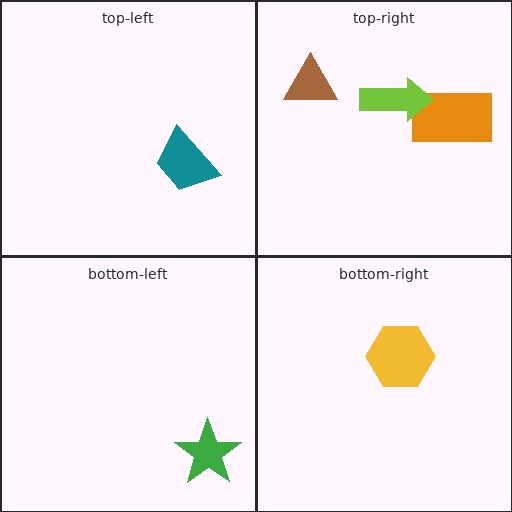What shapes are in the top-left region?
The teal trapezoid.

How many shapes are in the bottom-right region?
1.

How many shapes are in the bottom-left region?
1.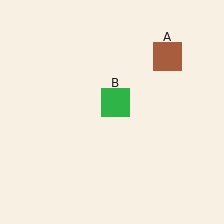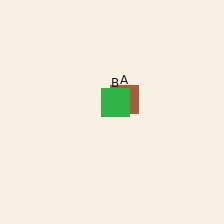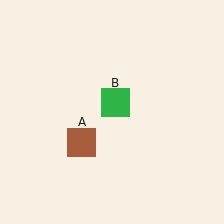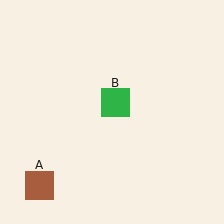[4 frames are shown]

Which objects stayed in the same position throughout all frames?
Green square (object B) remained stationary.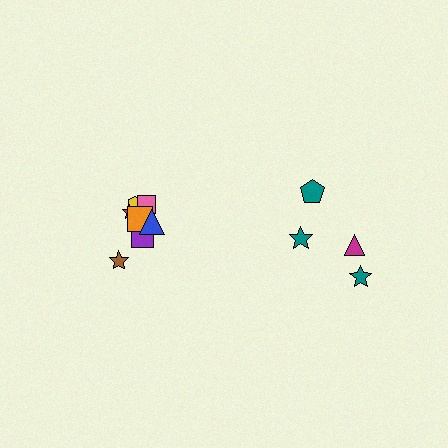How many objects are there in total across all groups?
There are 11 objects.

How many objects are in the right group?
There are 4 objects.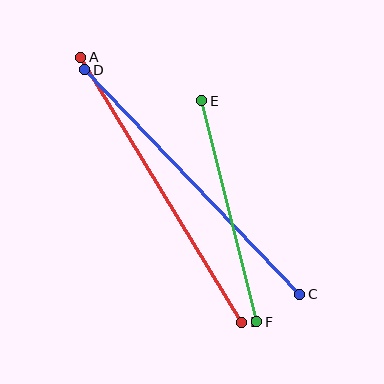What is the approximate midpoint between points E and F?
The midpoint is at approximately (229, 211) pixels.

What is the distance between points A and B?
The distance is approximately 310 pixels.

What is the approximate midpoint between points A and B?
The midpoint is at approximately (161, 190) pixels.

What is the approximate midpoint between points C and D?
The midpoint is at approximately (192, 182) pixels.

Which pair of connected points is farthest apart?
Points C and D are farthest apart.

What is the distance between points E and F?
The distance is approximately 228 pixels.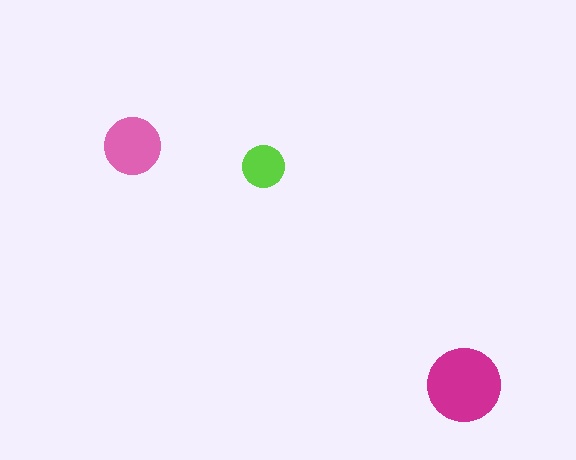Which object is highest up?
The pink circle is topmost.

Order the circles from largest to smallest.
the magenta one, the pink one, the lime one.